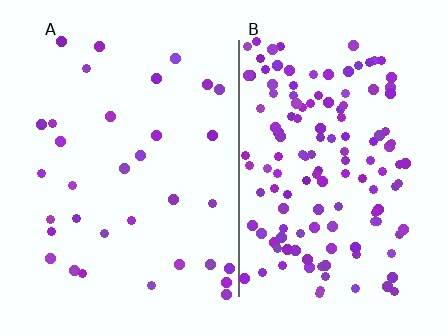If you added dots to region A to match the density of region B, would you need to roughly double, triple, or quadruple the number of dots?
Approximately quadruple.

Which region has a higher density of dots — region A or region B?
B (the right).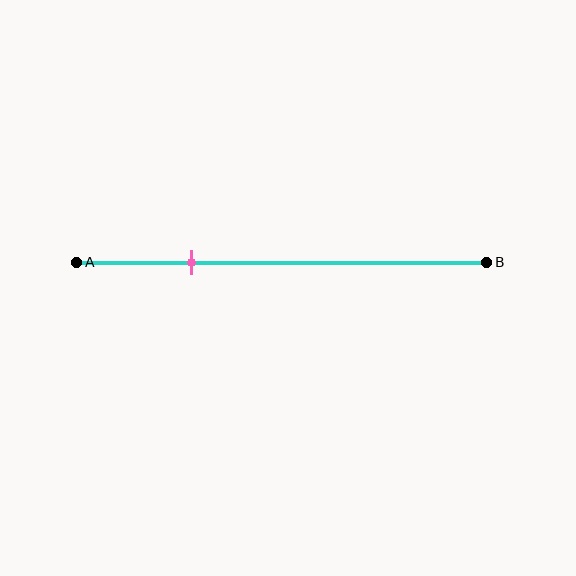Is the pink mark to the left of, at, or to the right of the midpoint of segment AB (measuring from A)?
The pink mark is to the left of the midpoint of segment AB.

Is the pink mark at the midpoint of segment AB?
No, the mark is at about 30% from A, not at the 50% midpoint.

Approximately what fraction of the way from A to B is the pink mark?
The pink mark is approximately 30% of the way from A to B.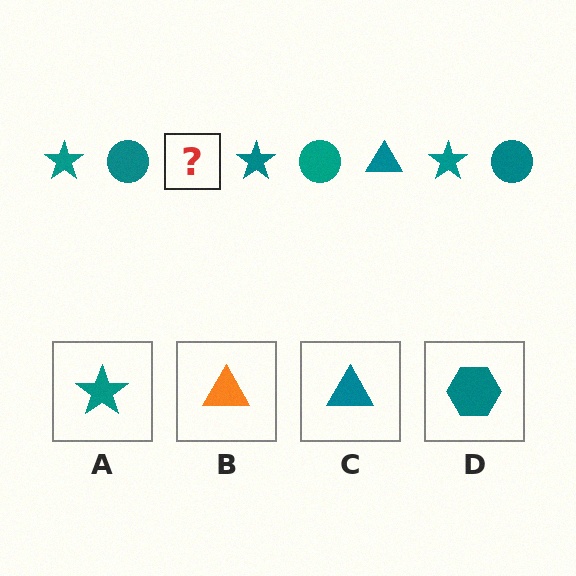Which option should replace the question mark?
Option C.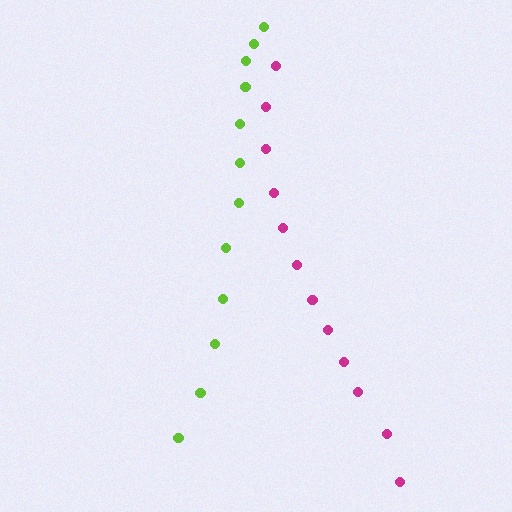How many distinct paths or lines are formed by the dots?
There are 2 distinct paths.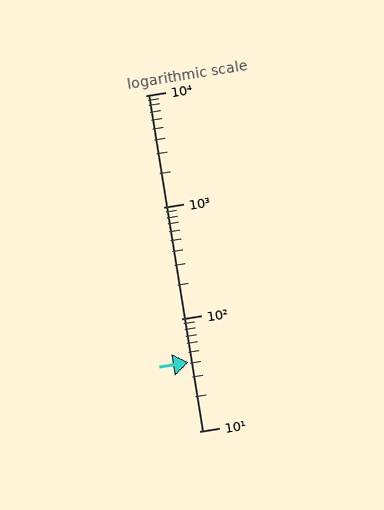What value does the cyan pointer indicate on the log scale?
The pointer indicates approximately 41.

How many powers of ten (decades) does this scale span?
The scale spans 3 decades, from 10 to 10000.